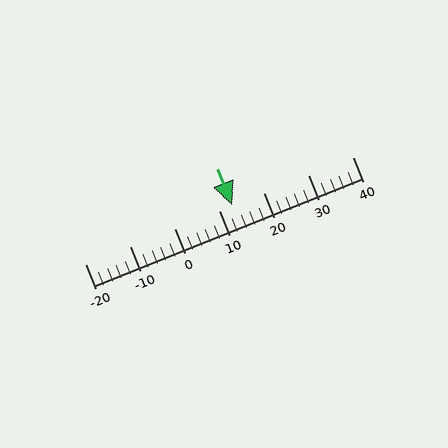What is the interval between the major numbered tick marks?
The major tick marks are spaced 10 units apart.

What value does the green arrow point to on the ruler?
The green arrow points to approximately 13.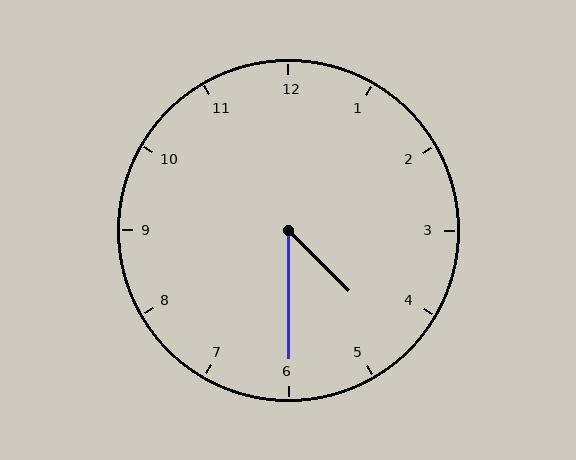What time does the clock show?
4:30.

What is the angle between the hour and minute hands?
Approximately 45 degrees.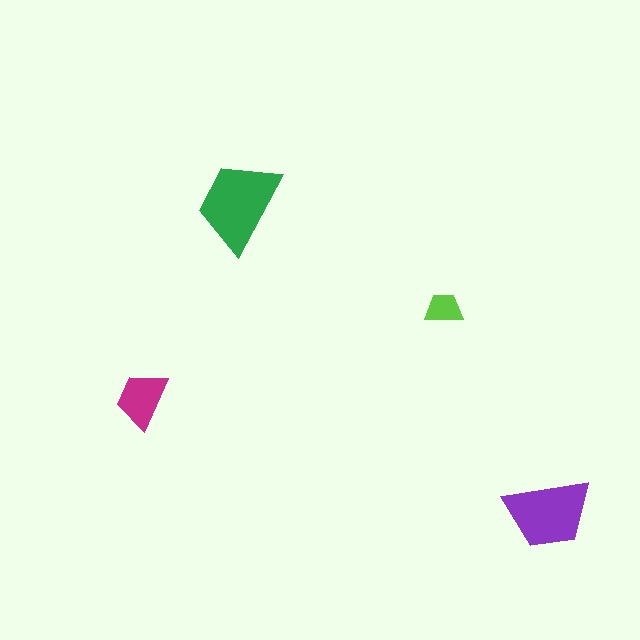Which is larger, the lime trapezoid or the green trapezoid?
The green one.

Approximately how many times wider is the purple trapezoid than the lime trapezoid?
About 2.5 times wider.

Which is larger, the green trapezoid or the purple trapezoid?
The green one.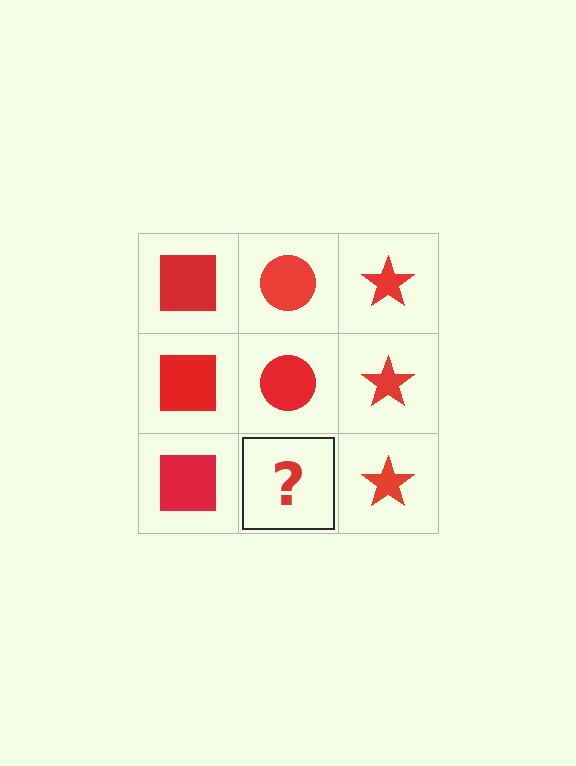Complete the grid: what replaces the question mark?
The question mark should be replaced with a red circle.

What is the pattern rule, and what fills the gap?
The rule is that each column has a consistent shape. The gap should be filled with a red circle.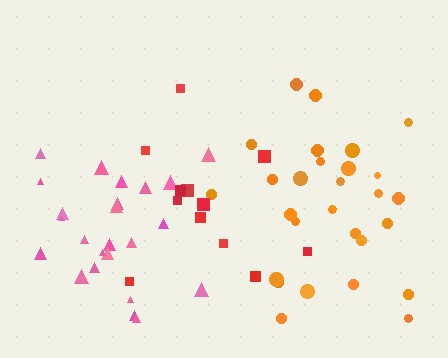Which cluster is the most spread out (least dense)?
Red.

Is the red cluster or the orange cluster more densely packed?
Orange.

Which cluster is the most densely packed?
Pink.